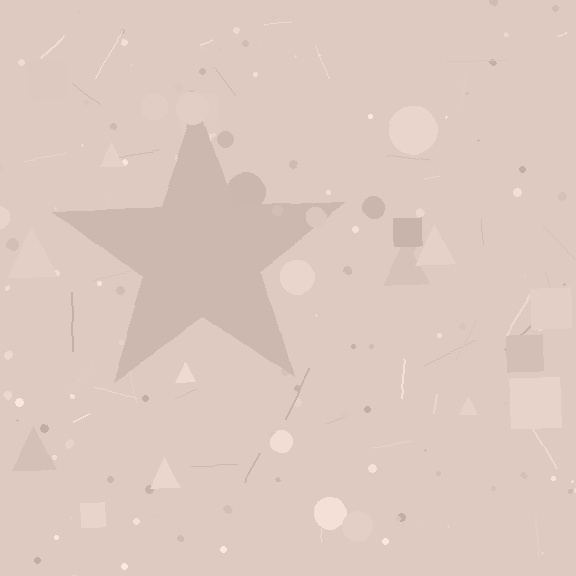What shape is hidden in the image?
A star is hidden in the image.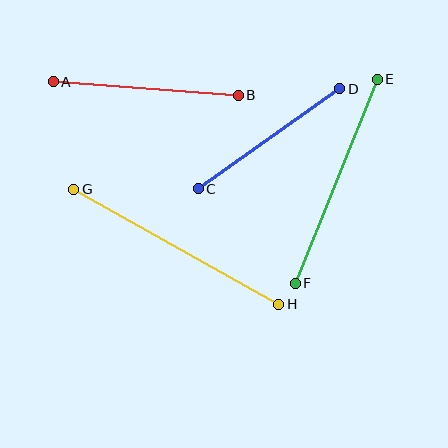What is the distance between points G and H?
The distance is approximately 235 pixels.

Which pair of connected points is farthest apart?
Points G and H are farthest apart.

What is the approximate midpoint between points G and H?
The midpoint is at approximately (176, 247) pixels.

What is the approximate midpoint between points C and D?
The midpoint is at approximately (269, 139) pixels.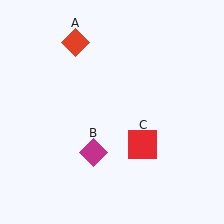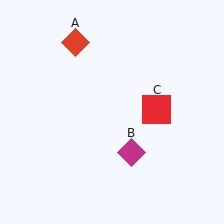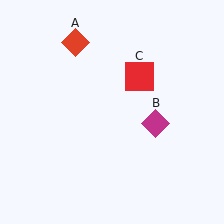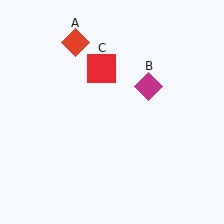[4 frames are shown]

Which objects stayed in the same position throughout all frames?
Red diamond (object A) remained stationary.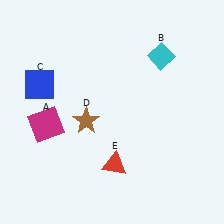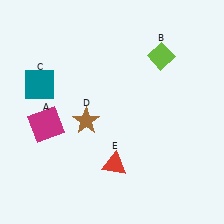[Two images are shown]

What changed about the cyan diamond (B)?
In Image 1, B is cyan. In Image 2, it changed to lime.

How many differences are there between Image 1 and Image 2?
There are 2 differences between the two images.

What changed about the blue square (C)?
In Image 1, C is blue. In Image 2, it changed to teal.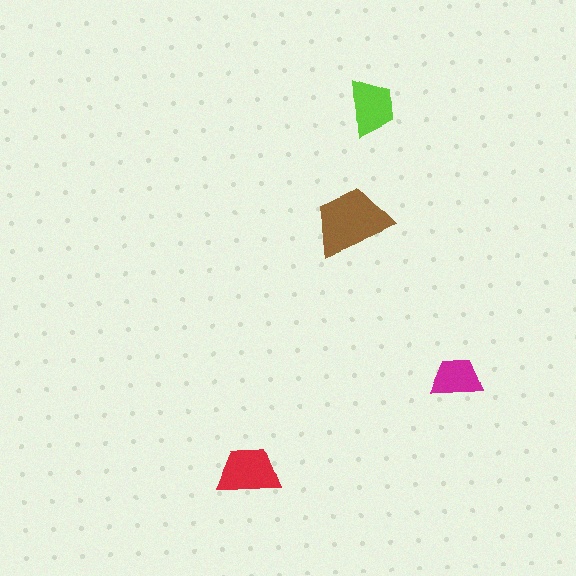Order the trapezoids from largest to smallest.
the brown one, the red one, the lime one, the magenta one.